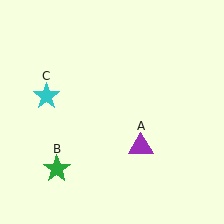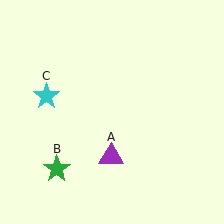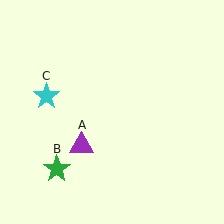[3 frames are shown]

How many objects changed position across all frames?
1 object changed position: purple triangle (object A).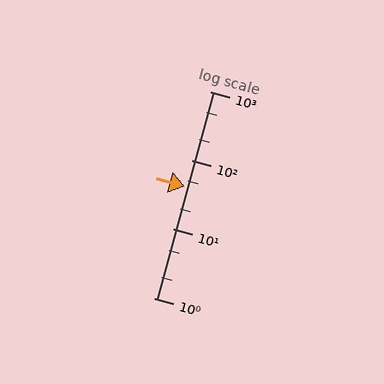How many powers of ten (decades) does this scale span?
The scale spans 3 decades, from 1 to 1000.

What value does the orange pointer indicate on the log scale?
The pointer indicates approximately 42.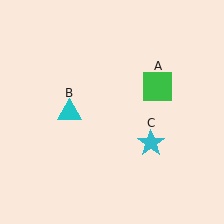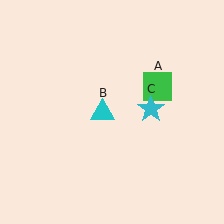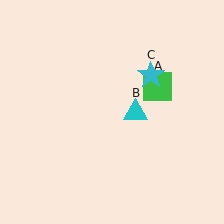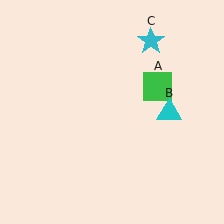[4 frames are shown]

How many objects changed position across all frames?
2 objects changed position: cyan triangle (object B), cyan star (object C).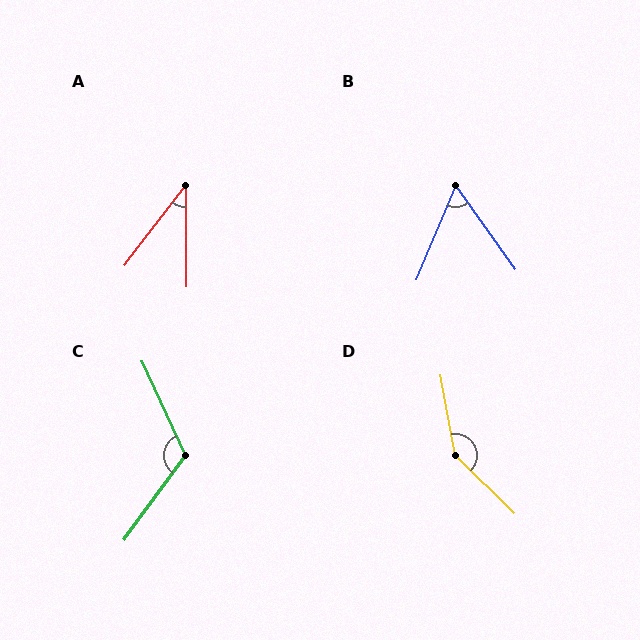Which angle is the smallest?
A, at approximately 38 degrees.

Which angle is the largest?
D, at approximately 144 degrees.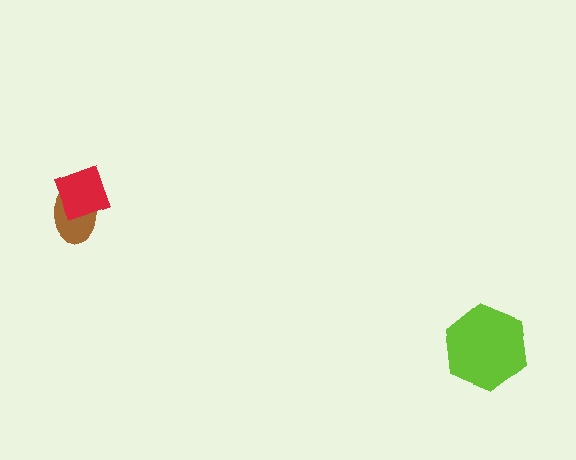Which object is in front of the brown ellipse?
The red diamond is in front of the brown ellipse.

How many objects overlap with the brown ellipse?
1 object overlaps with the brown ellipse.